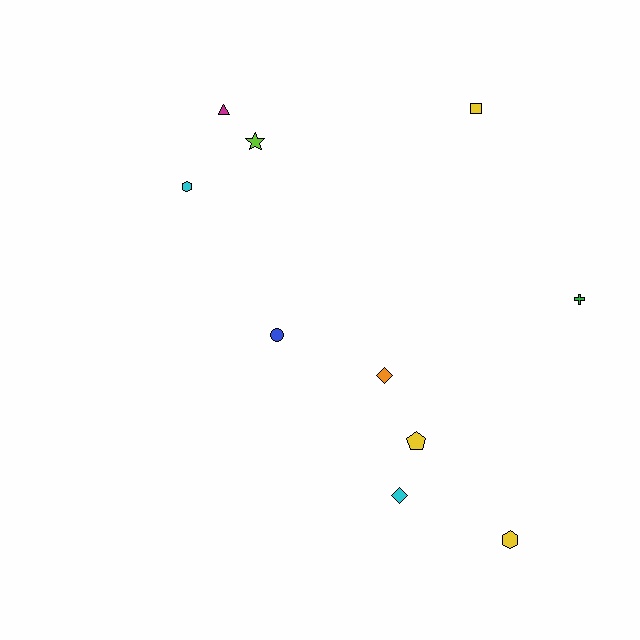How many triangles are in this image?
There is 1 triangle.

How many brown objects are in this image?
There are no brown objects.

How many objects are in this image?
There are 10 objects.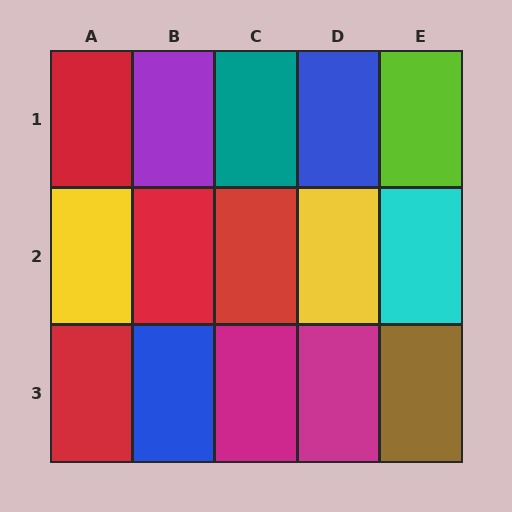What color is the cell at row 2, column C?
Red.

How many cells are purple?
1 cell is purple.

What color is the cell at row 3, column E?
Brown.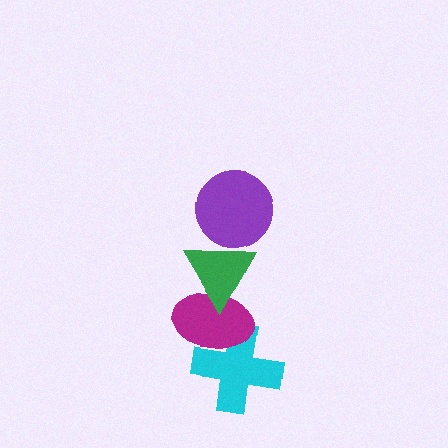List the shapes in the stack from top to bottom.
From top to bottom: the purple circle, the green triangle, the magenta ellipse, the cyan cross.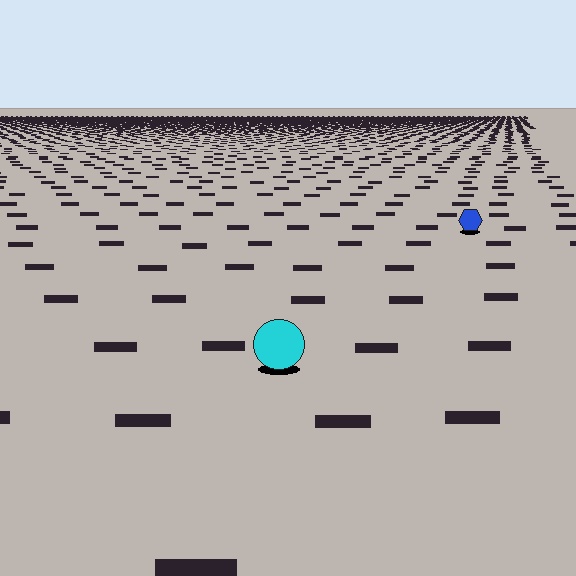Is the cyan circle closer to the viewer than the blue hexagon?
Yes. The cyan circle is closer — you can tell from the texture gradient: the ground texture is coarser near it.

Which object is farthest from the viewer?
The blue hexagon is farthest from the viewer. It appears smaller and the ground texture around it is denser.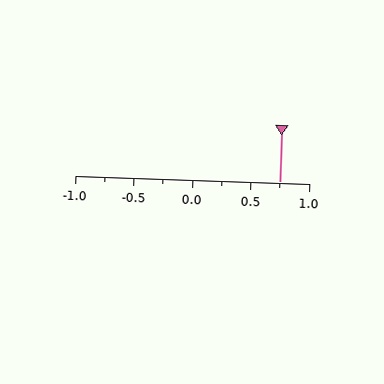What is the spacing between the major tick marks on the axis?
The major ticks are spaced 0.5 apart.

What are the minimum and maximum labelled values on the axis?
The axis runs from -1.0 to 1.0.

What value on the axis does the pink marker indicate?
The marker indicates approximately 0.75.